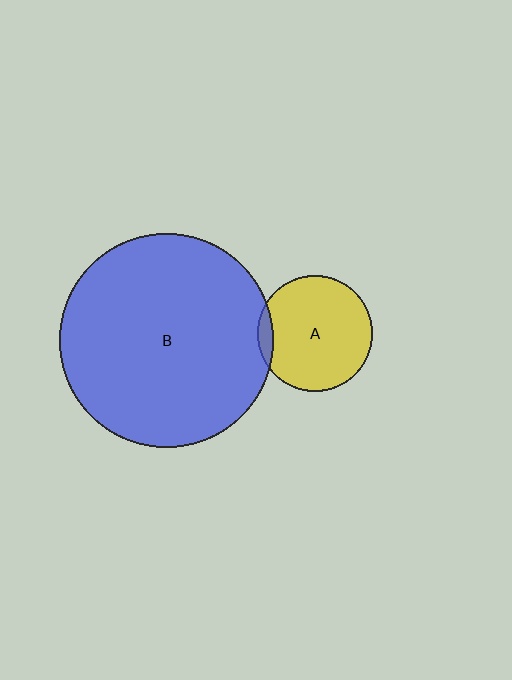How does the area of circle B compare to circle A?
Approximately 3.5 times.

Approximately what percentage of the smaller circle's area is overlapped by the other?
Approximately 5%.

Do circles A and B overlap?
Yes.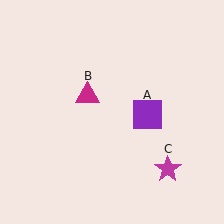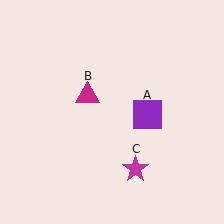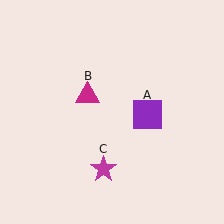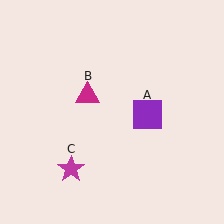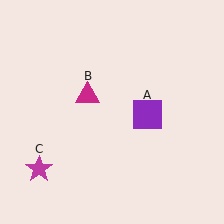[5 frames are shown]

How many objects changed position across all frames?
1 object changed position: magenta star (object C).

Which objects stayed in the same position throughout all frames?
Purple square (object A) and magenta triangle (object B) remained stationary.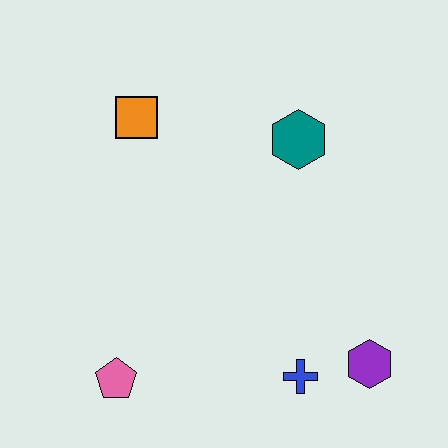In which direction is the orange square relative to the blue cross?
The orange square is above the blue cross.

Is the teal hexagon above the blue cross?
Yes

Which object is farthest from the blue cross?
The orange square is farthest from the blue cross.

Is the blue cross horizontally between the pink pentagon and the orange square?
No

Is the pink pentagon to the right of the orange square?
No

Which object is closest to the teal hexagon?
The orange square is closest to the teal hexagon.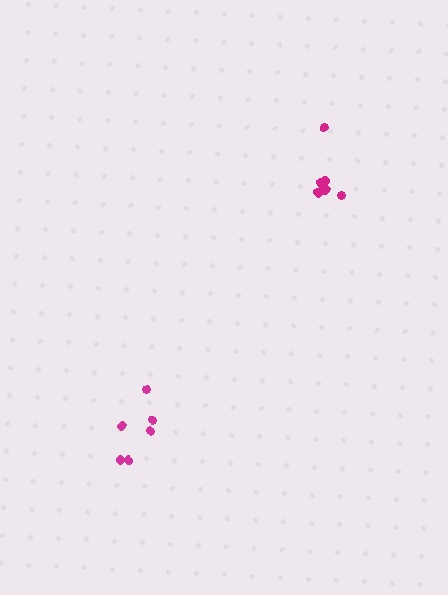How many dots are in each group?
Group 1: 6 dots, Group 2: 6 dots (12 total).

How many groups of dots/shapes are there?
There are 2 groups.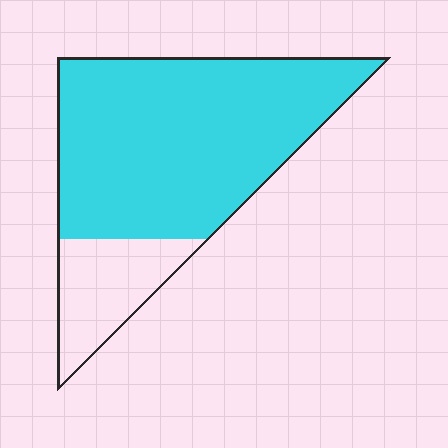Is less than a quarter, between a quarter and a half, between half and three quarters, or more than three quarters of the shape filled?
More than three quarters.